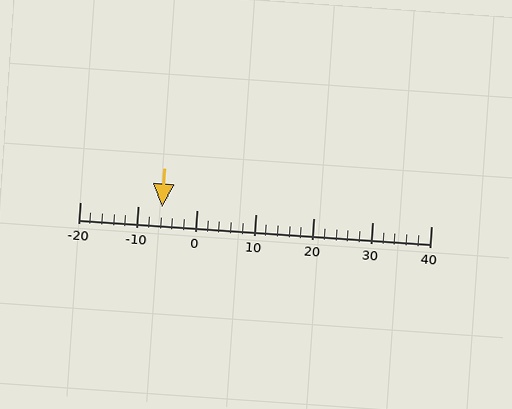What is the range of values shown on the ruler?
The ruler shows values from -20 to 40.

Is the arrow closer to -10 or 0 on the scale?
The arrow is closer to -10.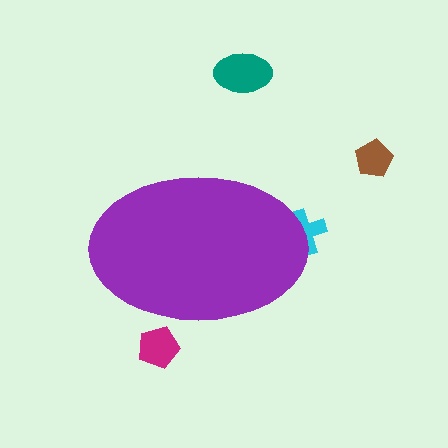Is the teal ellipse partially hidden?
No, the teal ellipse is fully visible.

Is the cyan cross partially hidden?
Yes, the cyan cross is partially hidden behind the purple ellipse.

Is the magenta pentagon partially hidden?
Yes, the magenta pentagon is partially hidden behind the purple ellipse.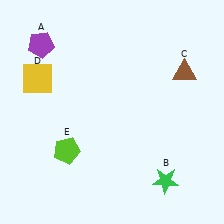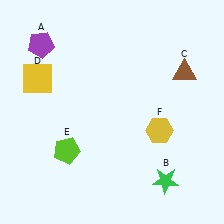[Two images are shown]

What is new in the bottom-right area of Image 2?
A yellow hexagon (F) was added in the bottom-right area of Image 2.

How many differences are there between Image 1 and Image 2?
There is 1 difference between the two images.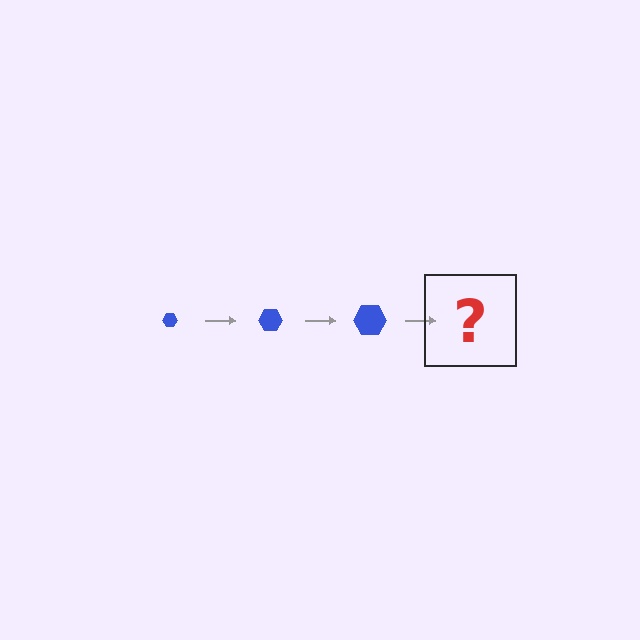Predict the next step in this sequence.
The next step is a blue hexagon, larger than the previous one.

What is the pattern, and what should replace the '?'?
The pattern is that the hexagon gets progressively larger each step. The '?' should be a blue hexagon, larger than the previous one.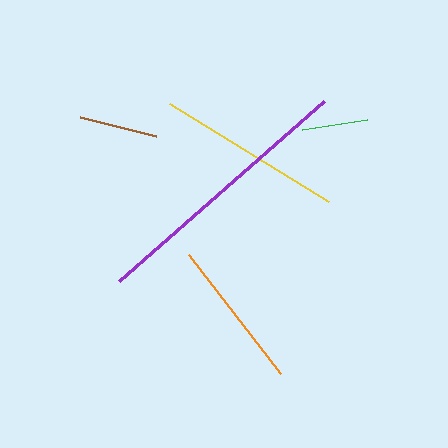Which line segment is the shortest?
The green line is the shortest at approximately 66 pixels.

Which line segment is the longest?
The purple line is the longest at approximately 273 pixels.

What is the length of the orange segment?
The orange segment is approximately 151 pixels long.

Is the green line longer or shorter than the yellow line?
The yellow line is longer than the green line.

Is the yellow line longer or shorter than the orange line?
The yellow line is longer than the orange line.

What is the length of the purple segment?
The purple segment is approximately 273 pixels long.